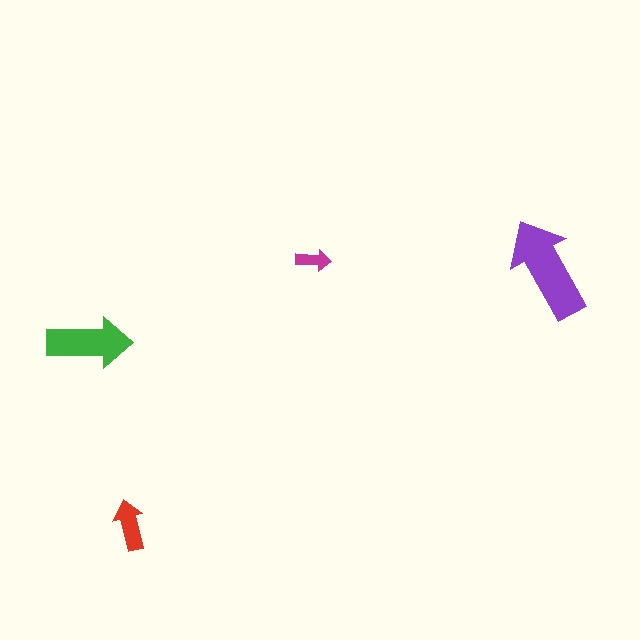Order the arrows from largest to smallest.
the purple one, the green one, the red one, the magenta one.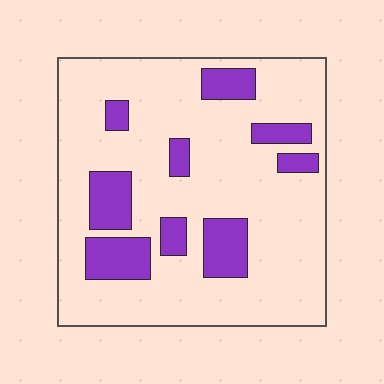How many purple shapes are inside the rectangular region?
9.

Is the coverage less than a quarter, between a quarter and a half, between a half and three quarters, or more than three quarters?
Less than a quarter.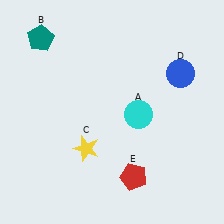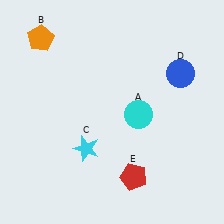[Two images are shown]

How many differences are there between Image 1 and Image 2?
There are 2 differences between the two images.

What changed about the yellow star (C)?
In Image 1, C is yellow. In Image 2, it changed to cyan.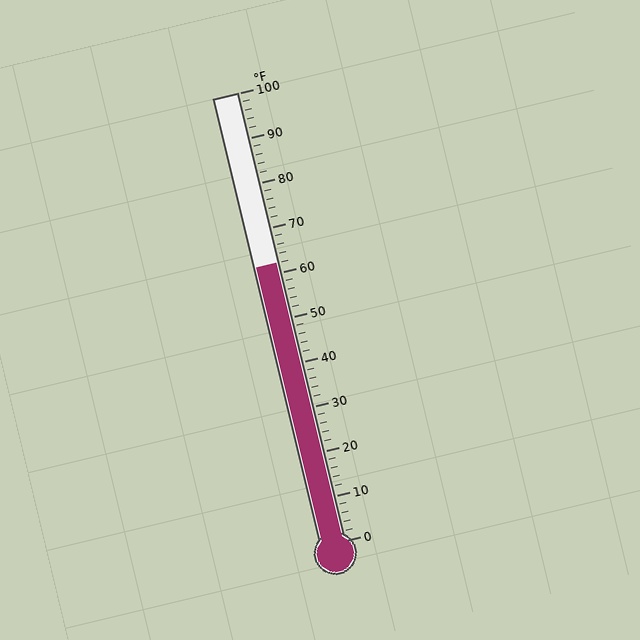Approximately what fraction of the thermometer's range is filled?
The thermometer is filled to approximately 60% of its range.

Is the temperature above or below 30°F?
The temperature is above 30°F.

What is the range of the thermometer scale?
The thermometer scale ranges from 0°F to 100°F.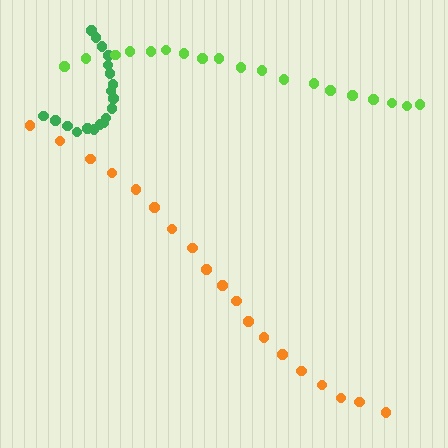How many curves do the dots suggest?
There are 3 distinct paths.